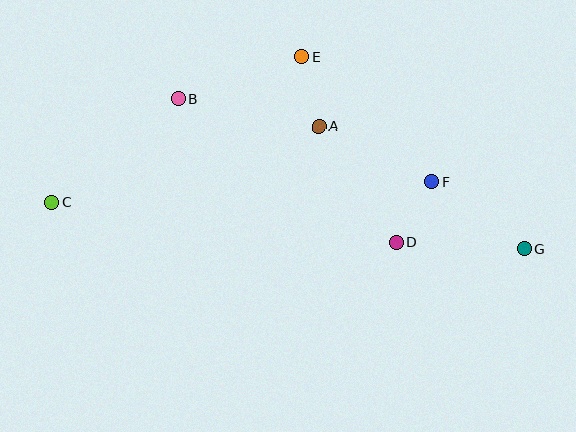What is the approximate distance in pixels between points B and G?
The distance between B and G is approximately 377 pixels.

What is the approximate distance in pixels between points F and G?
The distance between F and G is approximately 114 pixels.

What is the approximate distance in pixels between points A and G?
The distance between A and G is approximately 239 pixels.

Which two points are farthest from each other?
Points C and G are farthest from each other.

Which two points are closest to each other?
Points D and F are closest to each other.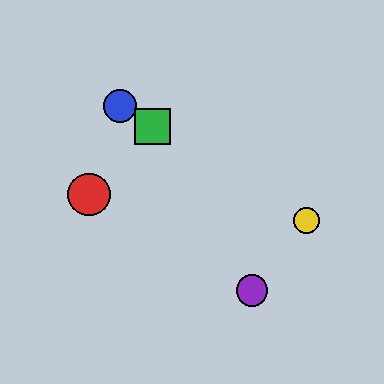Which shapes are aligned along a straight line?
The blue circle, the green square, the yellow circle are aligned along a straight line.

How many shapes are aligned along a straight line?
3 shapes (the blue circle, the green square, the yellow circle) are aligned along a straight line.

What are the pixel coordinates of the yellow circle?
The yellow circle is at (306, 221).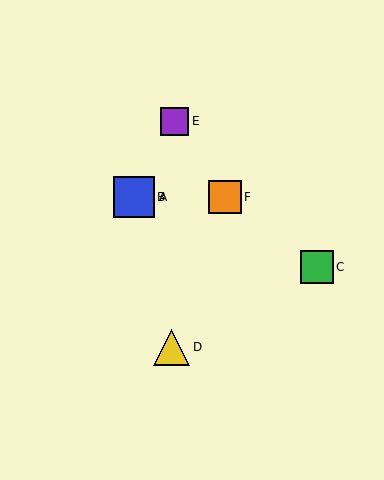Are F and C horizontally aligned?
No, F is at y≈197 and C is at y≈267.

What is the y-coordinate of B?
Object B is at y≈197.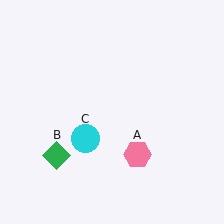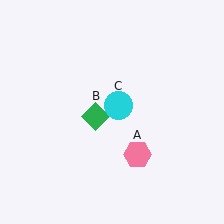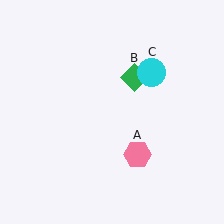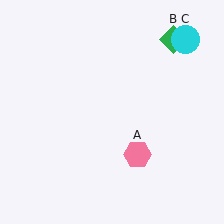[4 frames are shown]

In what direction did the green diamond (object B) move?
The green diamond (object B) moved up and to the right.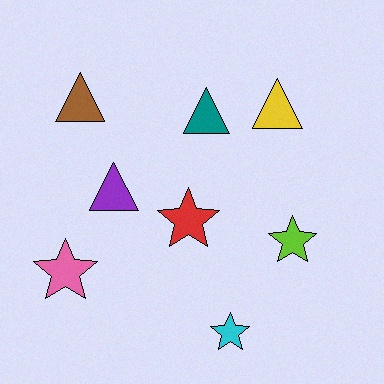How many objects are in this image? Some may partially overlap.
There are 8 objects.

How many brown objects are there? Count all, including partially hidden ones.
There is 1 brown object.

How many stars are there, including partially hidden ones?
There are 4 stars.